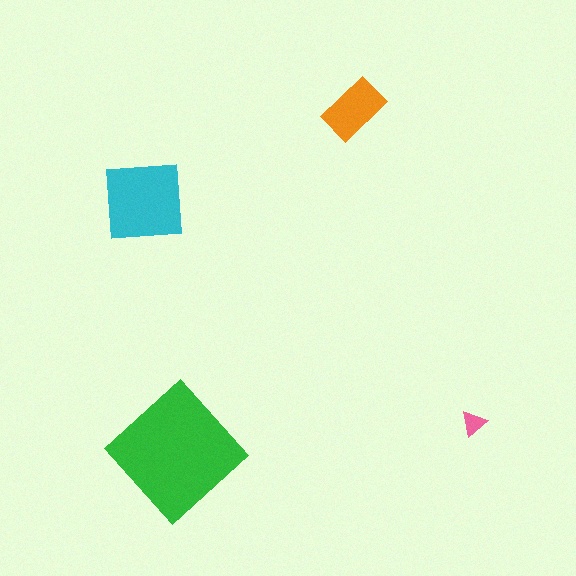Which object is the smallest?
The pink triangle.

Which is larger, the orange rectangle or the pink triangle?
The orange rectangle.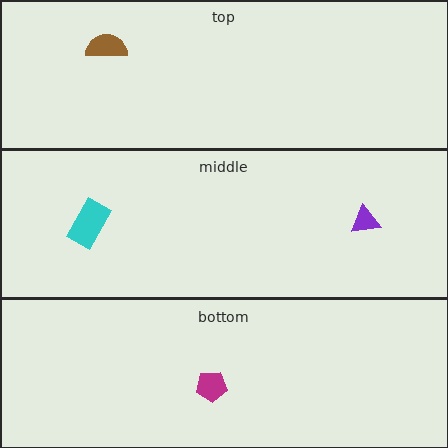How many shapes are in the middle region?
2.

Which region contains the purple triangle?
The middle region.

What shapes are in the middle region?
The purple triangle, the cyan rectangle.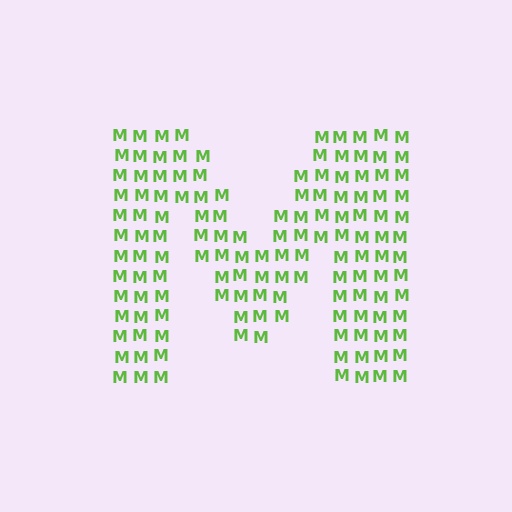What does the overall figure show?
The overall figure shows the letter M.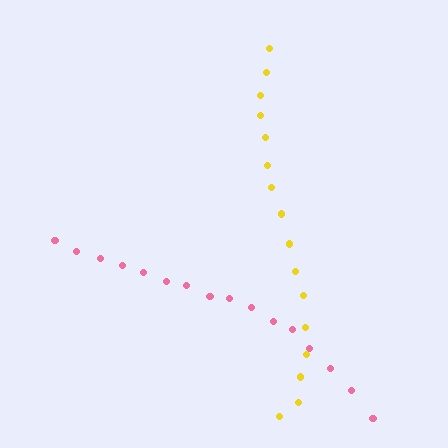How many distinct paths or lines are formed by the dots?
There are 2 distinct paths.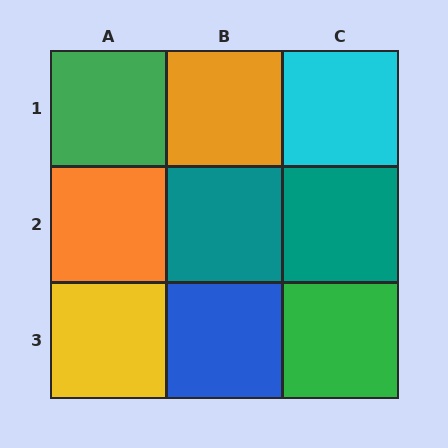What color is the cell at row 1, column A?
Green.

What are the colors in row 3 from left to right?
Yellow, blue, green.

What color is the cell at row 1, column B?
Orange.